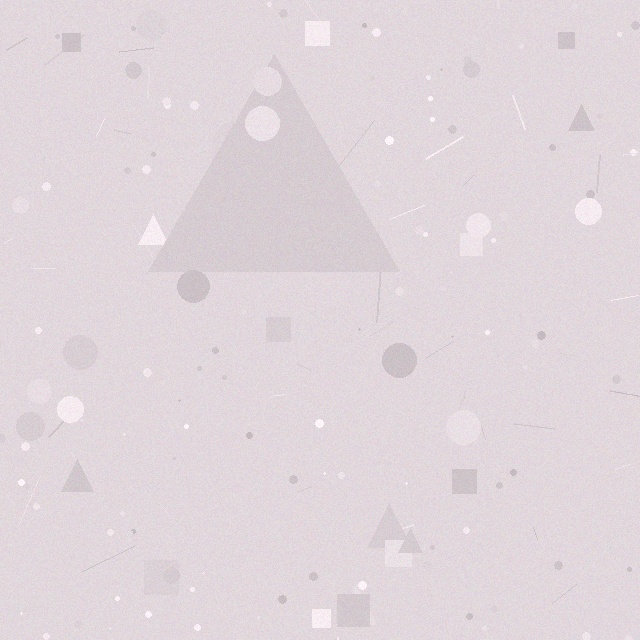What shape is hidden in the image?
A triangle is hidden in the image.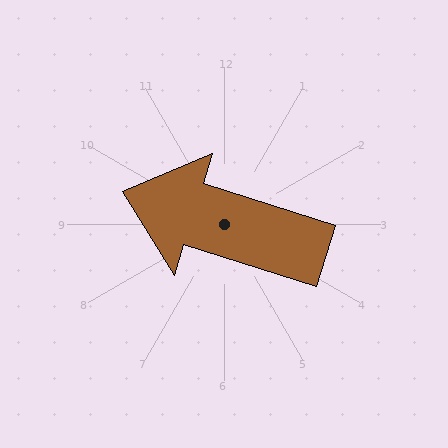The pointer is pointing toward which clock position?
Roughly 10 o'clock.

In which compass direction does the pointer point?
West.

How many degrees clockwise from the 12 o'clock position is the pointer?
Approximately 288 degrees.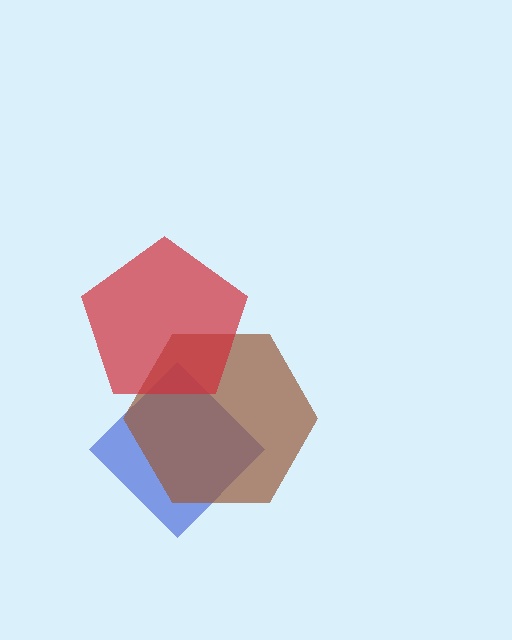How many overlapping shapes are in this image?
There are 3 overlapping shapes in the image.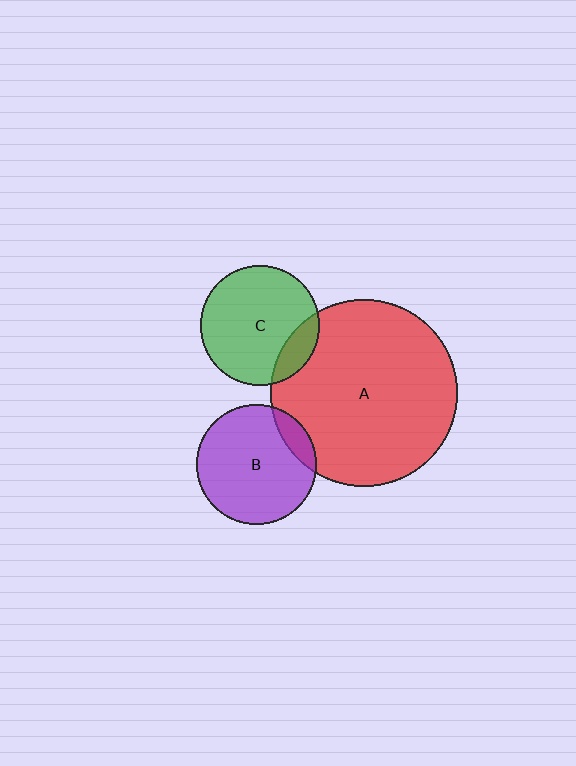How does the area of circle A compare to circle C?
Approximately 2.4 times.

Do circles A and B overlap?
Yes.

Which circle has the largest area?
Circle A (red).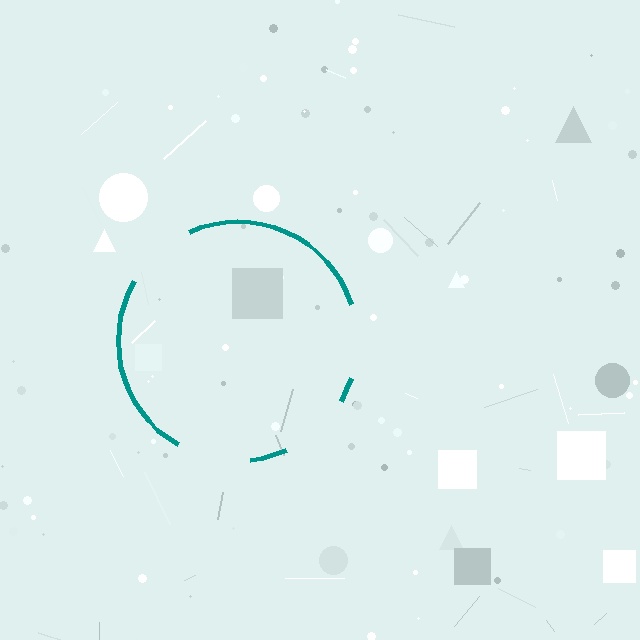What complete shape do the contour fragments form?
The contour fragments form a circle.